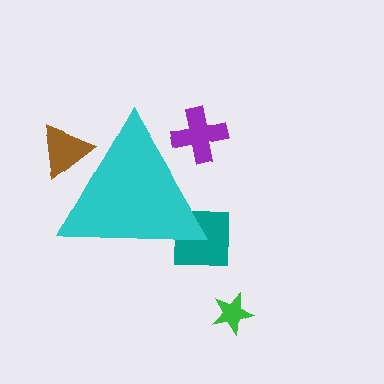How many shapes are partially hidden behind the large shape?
3 shapes are partially hidden.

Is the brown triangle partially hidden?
Yes, the brown triangle is partially hidden behind the cyan triangle.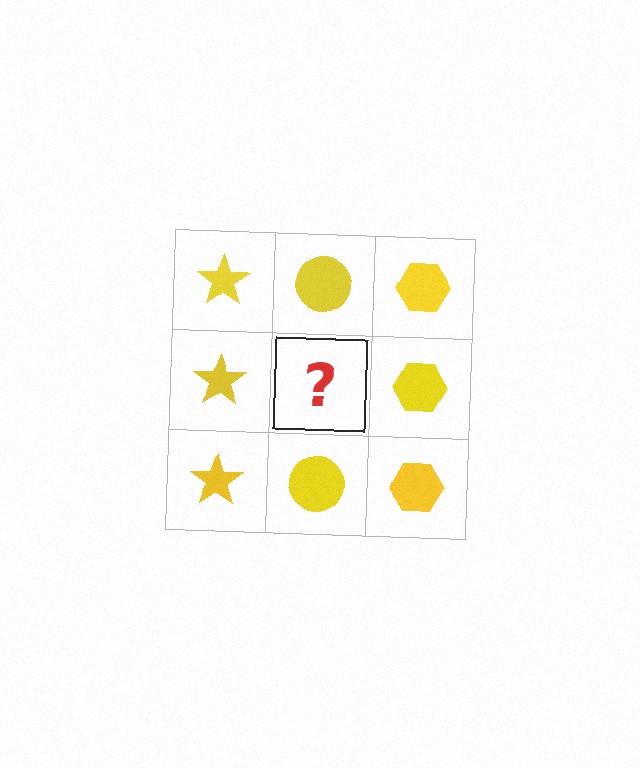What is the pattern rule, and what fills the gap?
The rule is that each column has a consistent shape. The gap should be filled with a yellow circle.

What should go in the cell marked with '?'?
The missing cell should contain a yellow circle.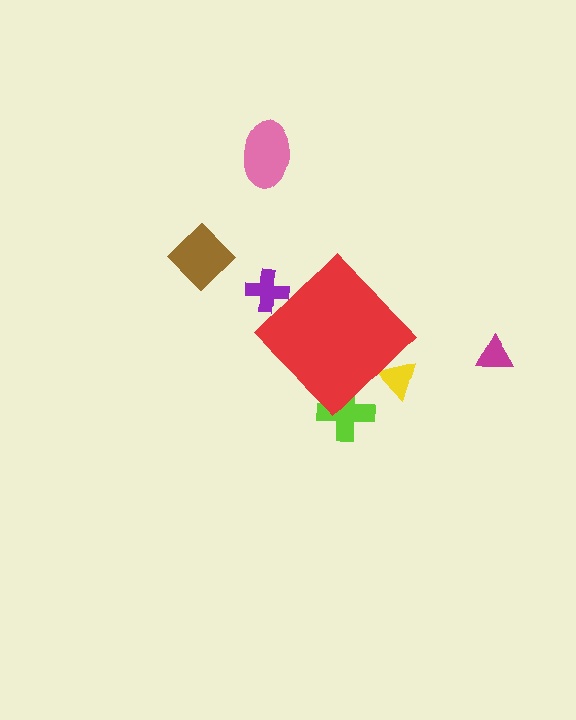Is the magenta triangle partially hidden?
No, the magenta triangle is fully visible.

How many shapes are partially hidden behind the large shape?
3 shapes are partially hidden.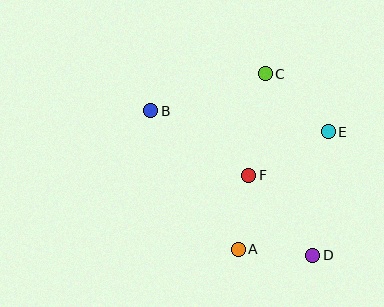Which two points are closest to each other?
Points A and F are closest to each other.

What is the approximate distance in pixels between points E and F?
The distance between E and F is approximately 91 pixels.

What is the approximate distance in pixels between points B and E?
The distance between B and E is approximately 179 pixels.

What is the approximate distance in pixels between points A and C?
The distance between A and C is approximately 178 pixels.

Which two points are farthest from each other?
Points B and D are farthest from each other.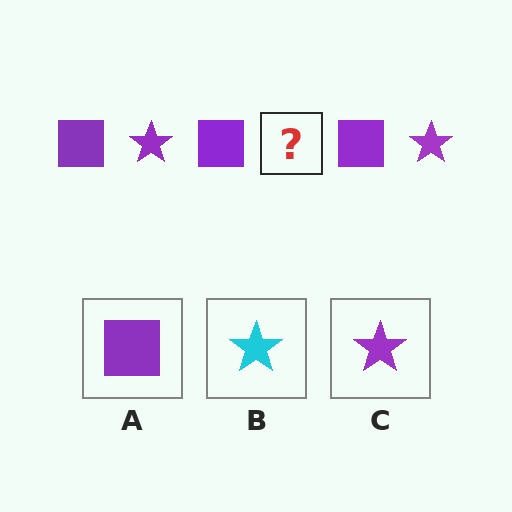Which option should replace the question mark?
Option C.